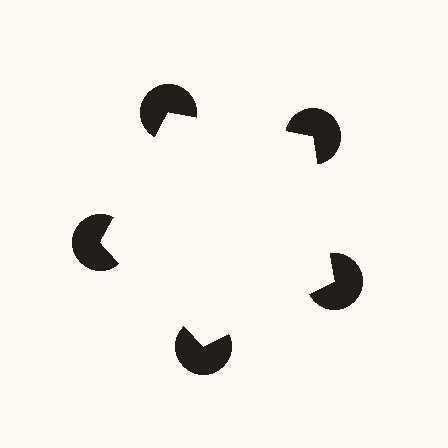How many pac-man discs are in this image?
There are 5 — one at each vertex of the illusory pentagon.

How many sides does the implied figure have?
5 sides.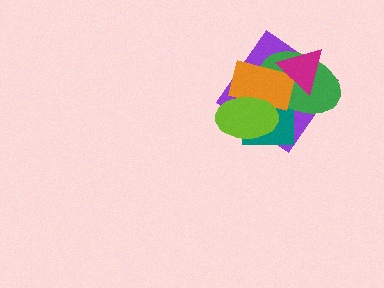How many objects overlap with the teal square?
4 objects overlap with the teal square.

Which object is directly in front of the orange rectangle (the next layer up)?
The magenta triangle is directly in front of the orange rectangle.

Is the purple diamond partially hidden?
Yes, it is partially covered by another shape.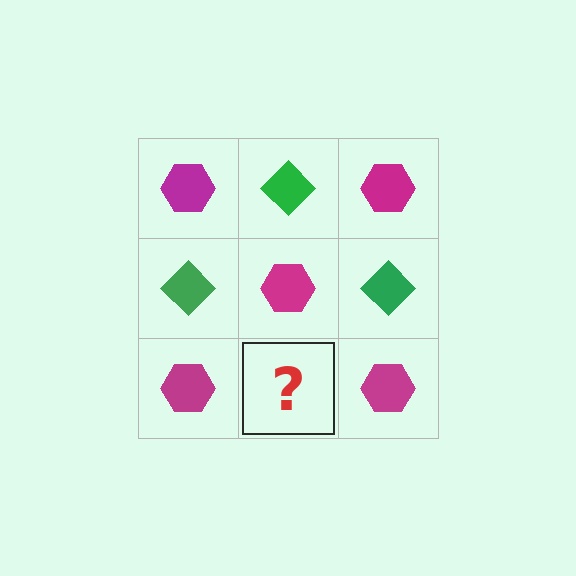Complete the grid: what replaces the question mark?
The question mark should be replaced with a green diamond.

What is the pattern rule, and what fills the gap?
The rule is that it alternates magenta hexagon and green diamond in a checkerboard pattern. The gap should be filled with a green diamond.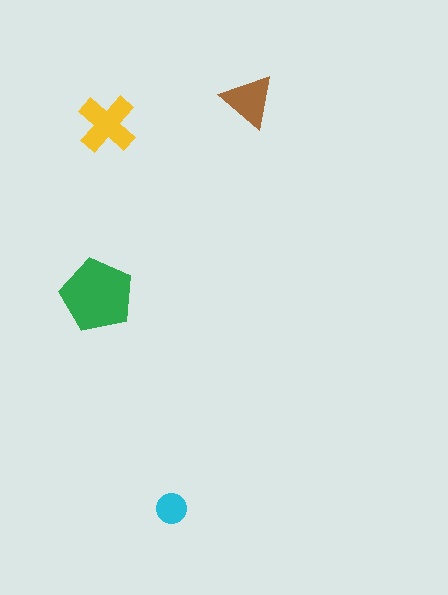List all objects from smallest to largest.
The cyan circle, the brown triangle, the yellow cross, the green pentagon.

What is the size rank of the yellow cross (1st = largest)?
2nd.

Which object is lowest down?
The cyan circle is bottommost.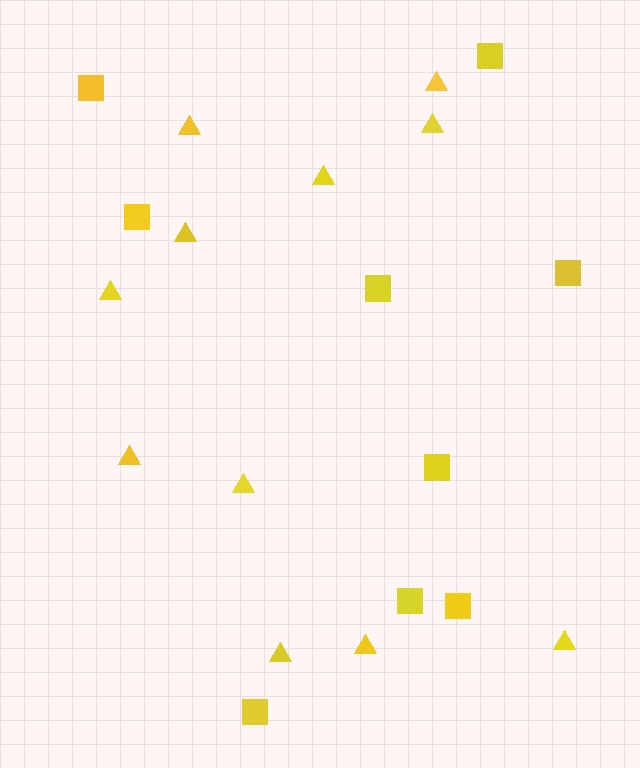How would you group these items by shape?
There are 2 groups: one group of triangles (11) and one group of squares (9).